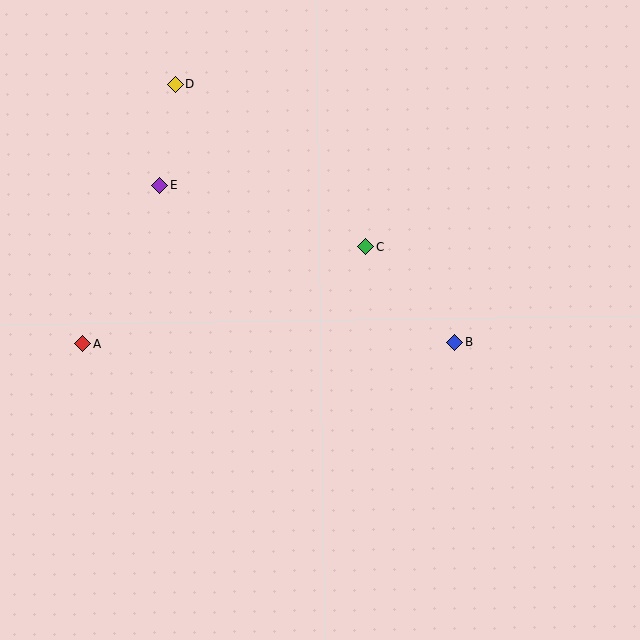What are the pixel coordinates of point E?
Point E is at (160, 186).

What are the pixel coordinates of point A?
Point A is at (83, 344).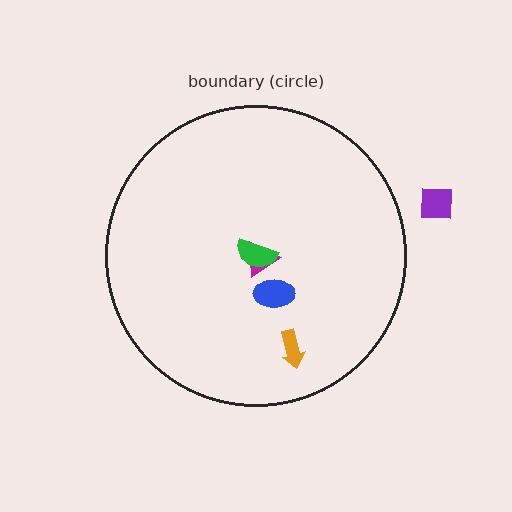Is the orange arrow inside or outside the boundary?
Inside.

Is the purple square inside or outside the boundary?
Outside.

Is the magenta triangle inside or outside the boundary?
Inside.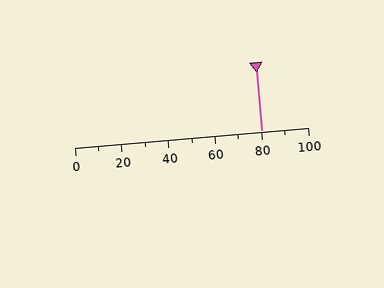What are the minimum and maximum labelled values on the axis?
The axis runs from 0 to 100.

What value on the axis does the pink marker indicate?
The marker indicates approximately 80.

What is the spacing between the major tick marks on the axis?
The major ticks are spaced 20 apart.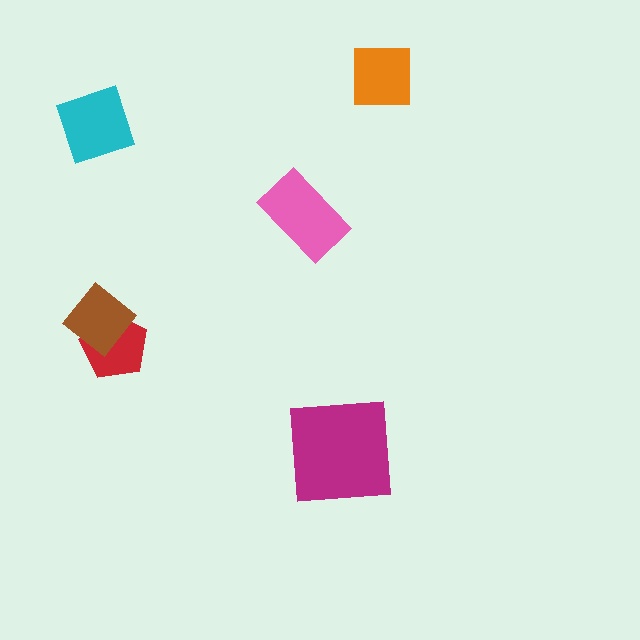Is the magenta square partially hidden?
No, no other shape covers it.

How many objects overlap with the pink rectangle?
0 objects overlap with the pink rectangle.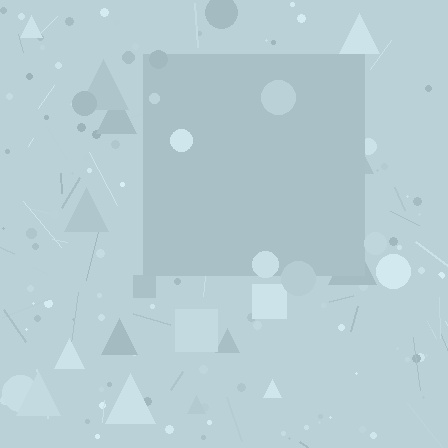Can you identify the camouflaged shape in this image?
The camouflaged shape is a square.